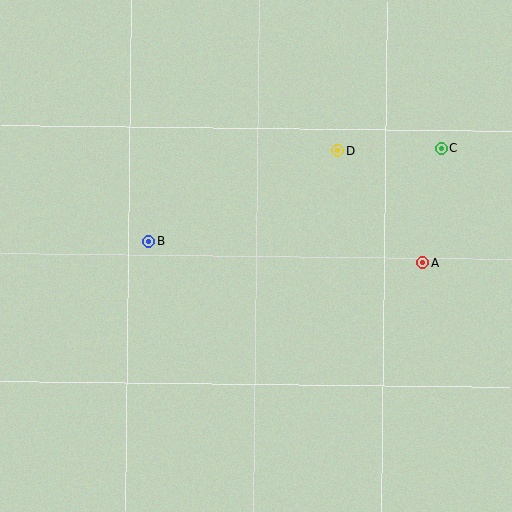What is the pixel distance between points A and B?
The distance between A and B is 274 pixels.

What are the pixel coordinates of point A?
Point A is at (423, 263).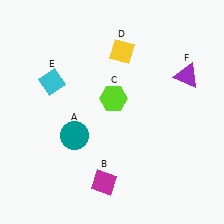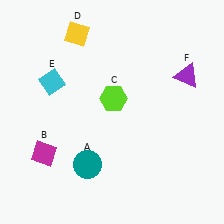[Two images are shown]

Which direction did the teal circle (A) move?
The teal circle (A) moved down.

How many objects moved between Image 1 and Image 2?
3 objects moved between the two images.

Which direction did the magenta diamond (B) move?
The magenta diamond (B) moved left.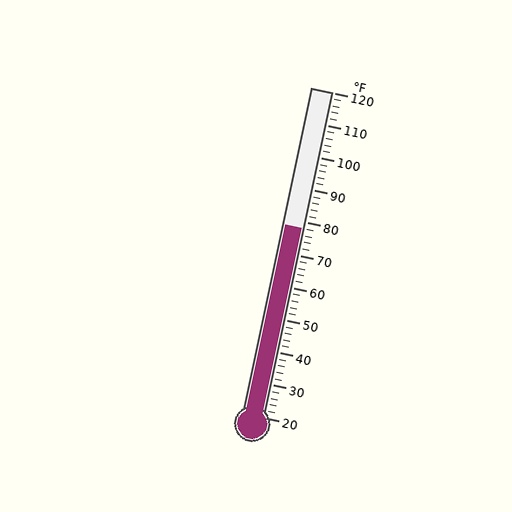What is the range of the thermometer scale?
The thermometer scale ranges from 20°F to 120°F.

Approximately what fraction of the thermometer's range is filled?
The thermometer is filled to approximately 60% of its range.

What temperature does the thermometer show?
The thermometer shows approximately 78°F.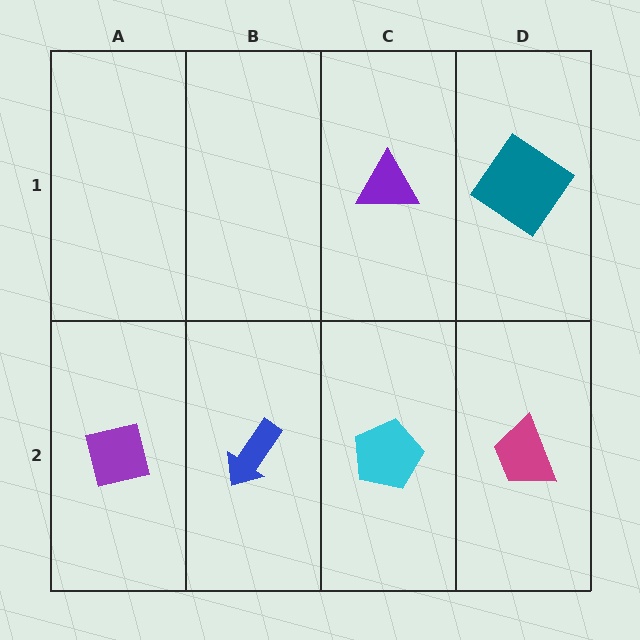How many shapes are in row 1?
2 shapes.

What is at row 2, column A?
A purple square.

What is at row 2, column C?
A cyan pentagon.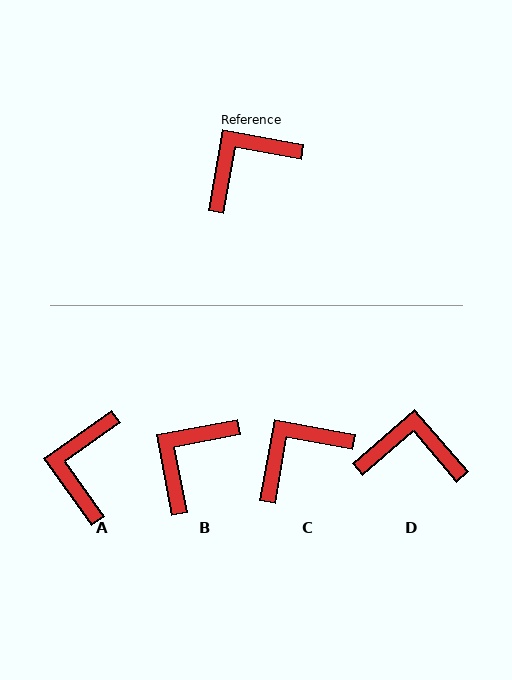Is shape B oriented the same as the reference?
No, it is off by about 21 degrees.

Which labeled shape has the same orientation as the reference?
C.